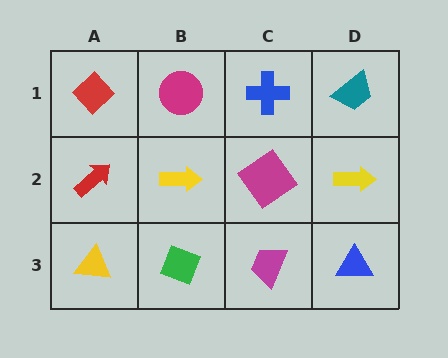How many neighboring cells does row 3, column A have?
2.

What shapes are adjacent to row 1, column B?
A yellow arrow (row 2, column B), a red diamond (row 1, column A), a blue cross (row 1, column C).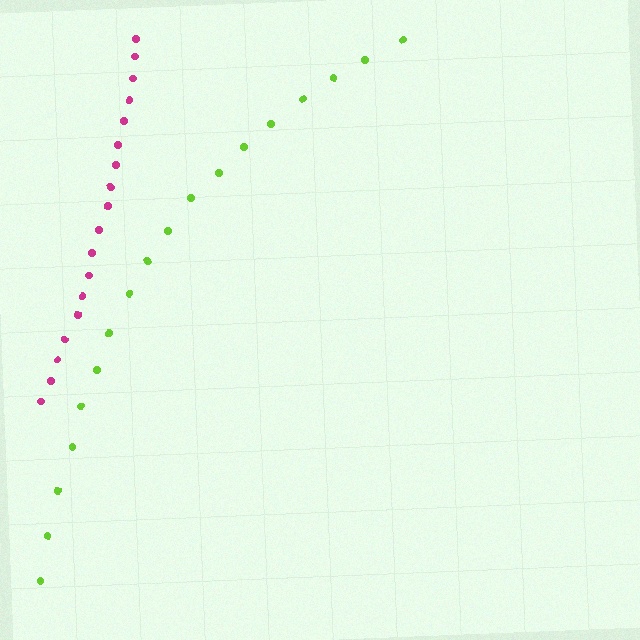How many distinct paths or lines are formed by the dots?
There are 2 distinct paths.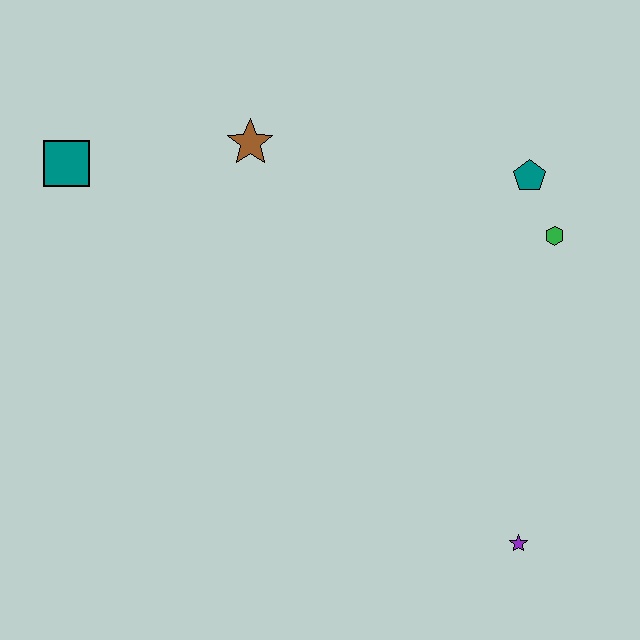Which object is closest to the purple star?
The green hexagon is closest to the purple star.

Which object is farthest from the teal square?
The purple star is farthest from the teal square.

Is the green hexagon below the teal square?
Yes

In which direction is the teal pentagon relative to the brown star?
The teal pentagon is to the right of the brown star.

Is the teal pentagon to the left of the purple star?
No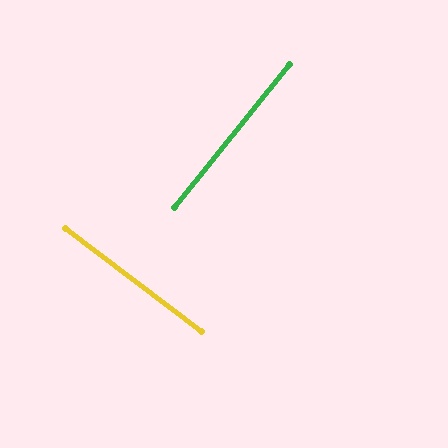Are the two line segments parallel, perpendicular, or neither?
Perpendicular — they meet at approximately 88°.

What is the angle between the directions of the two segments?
Approximately 88 degrees.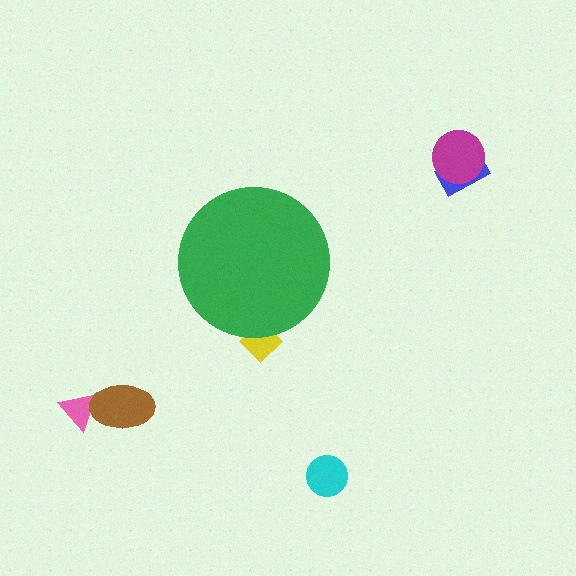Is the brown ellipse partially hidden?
No, the brown ellipse is fully visible.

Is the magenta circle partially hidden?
No, the magenta circle is fully visible.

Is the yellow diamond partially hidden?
Yes, the yellow diamond is partially hidden behind the green circle.